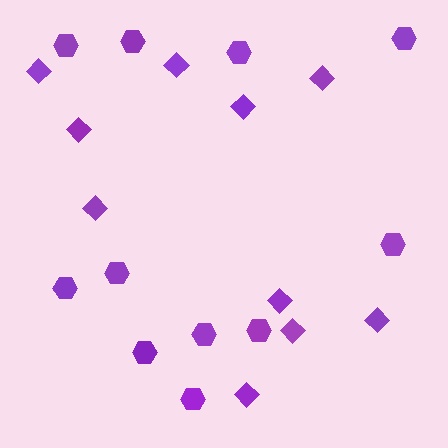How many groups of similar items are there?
There are 2 groups: one group of diamonds (10) and one group of hexagons (11).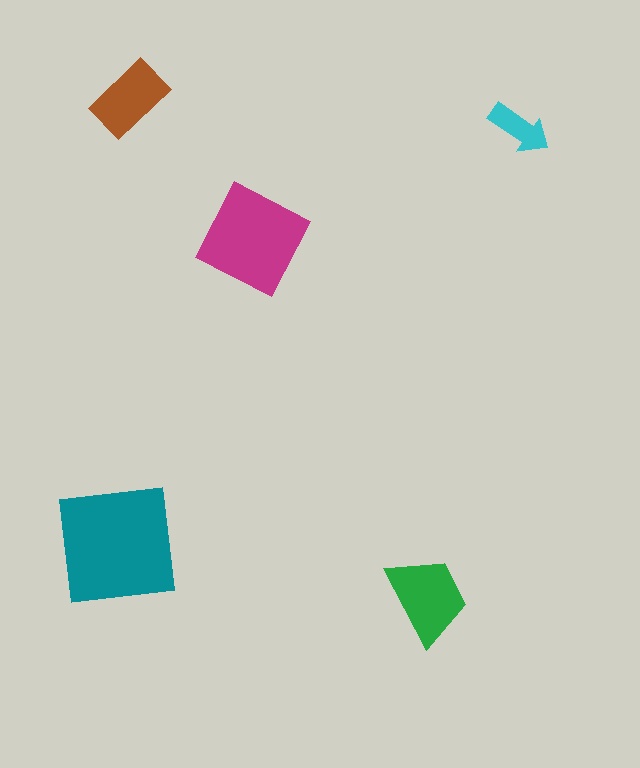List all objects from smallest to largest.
The cyan arrow, the brown rectangle, the green trapezoid, the magenta diamond, the teal square.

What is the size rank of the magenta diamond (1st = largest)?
2nd.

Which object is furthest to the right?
The cyan arrow is rightmost.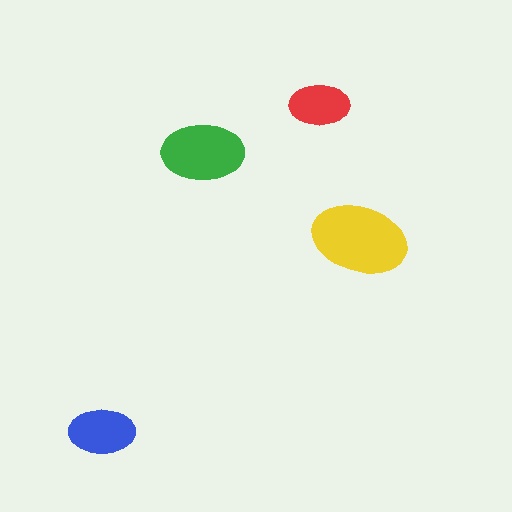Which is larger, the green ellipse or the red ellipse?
The green one.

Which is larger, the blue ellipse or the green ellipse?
The green one.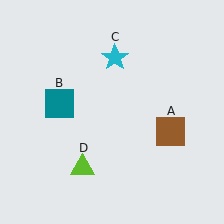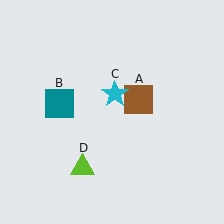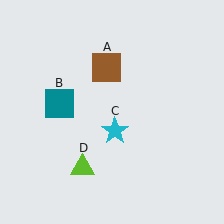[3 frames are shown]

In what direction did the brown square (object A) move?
The brown square (object A) moved up and to the left.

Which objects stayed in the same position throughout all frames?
Teal square (object B) and lime triangle (object D) remained stationary.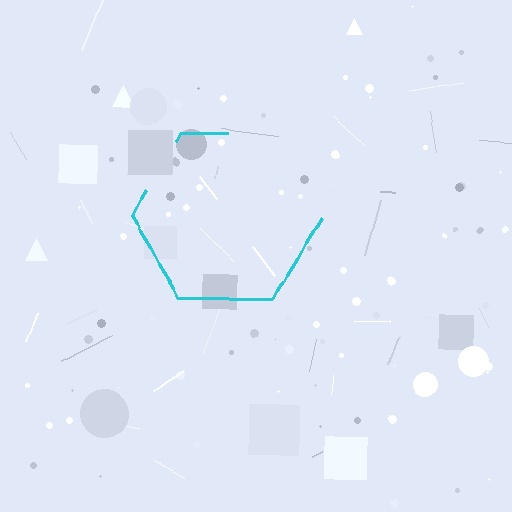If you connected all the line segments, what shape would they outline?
They would outline a hexagon.